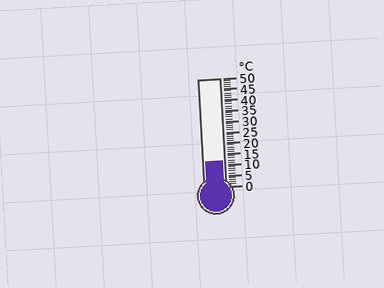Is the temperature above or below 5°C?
The temperature is above 5°C.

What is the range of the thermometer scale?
The thermometer scale ranges from 0°C to 50°C.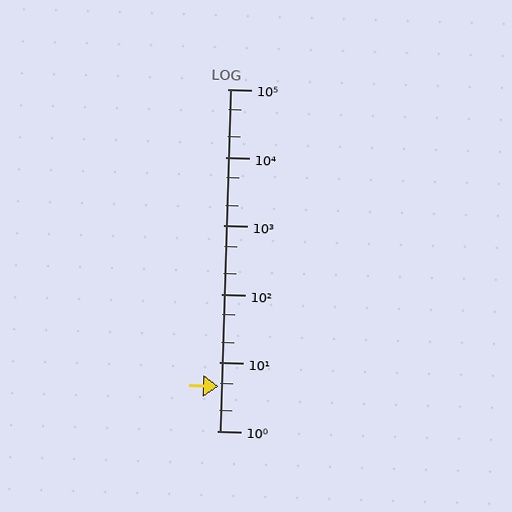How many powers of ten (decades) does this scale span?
The scale spans 5 decades, from 1 to 100000.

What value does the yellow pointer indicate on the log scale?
The pointer indicates approximately 4.5.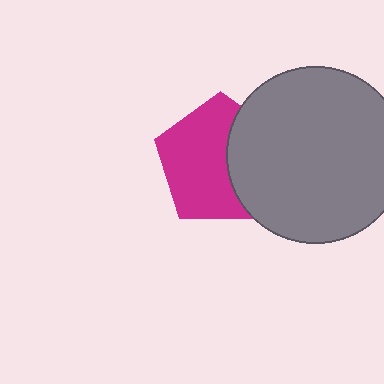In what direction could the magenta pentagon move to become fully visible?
The magenta pentagon could move left. That would shift it out from behind the gray circle entirely.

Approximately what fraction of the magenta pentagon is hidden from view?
Roughly 37% of the magenta pentagon is hidden behind the gray circle.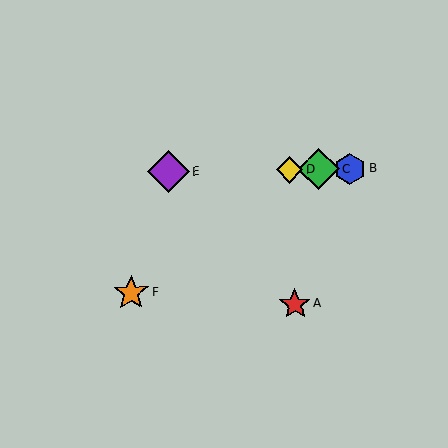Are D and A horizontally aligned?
No, D is at y≈170 and A is at y≈304.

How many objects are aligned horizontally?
4 objects (B, C, D, E) are aligned horizontally.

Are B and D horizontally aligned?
Yes, both are at y≈169.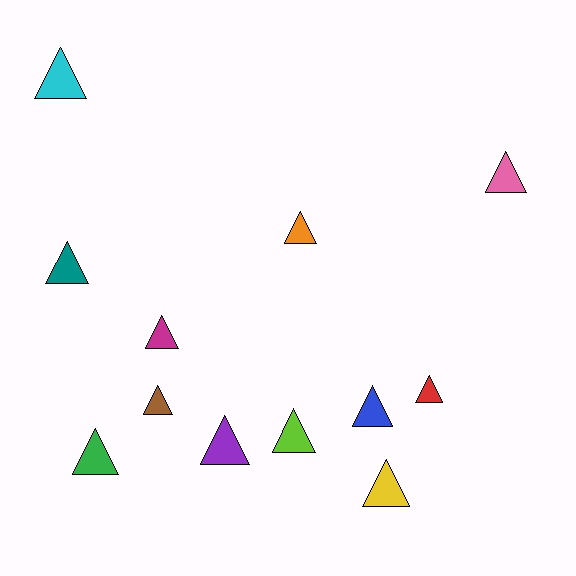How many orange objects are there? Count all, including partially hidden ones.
There is 1 orange object.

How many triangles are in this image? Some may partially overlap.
There are 12 triangles.